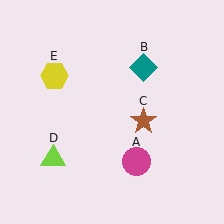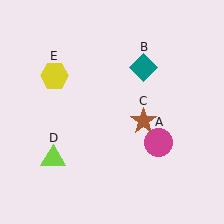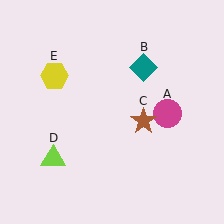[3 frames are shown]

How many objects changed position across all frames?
1 object changed position: magenta circle (object A).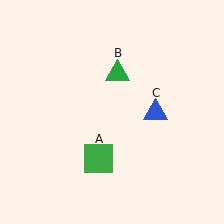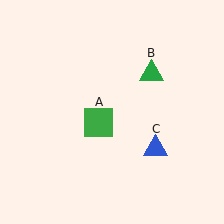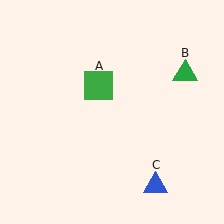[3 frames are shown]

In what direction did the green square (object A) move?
The green square (object A) moved up.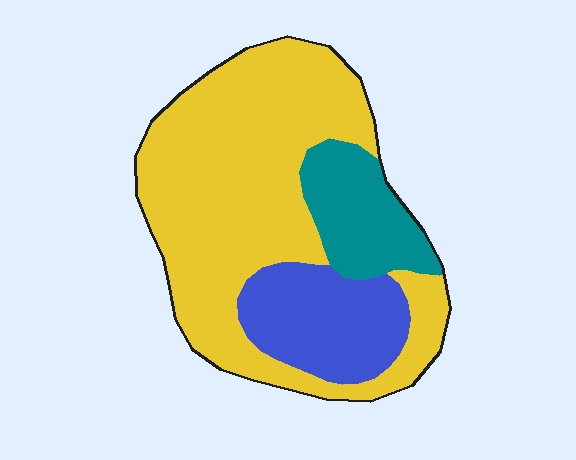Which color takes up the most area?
Yellow, at roughly 65%.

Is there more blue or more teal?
Blue.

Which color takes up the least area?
Teal, at roughly 15%.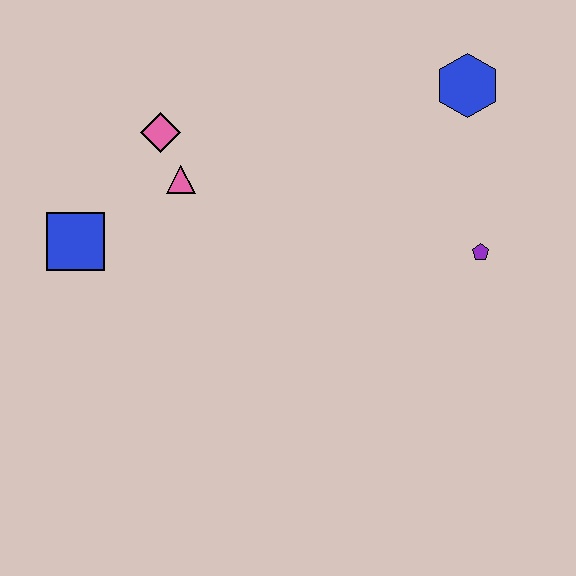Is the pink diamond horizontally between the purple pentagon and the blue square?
Yes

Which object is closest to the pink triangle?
The pink diamond is closest to the pink triangle.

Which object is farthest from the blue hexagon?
The blue square is farthest from the blue hexagon.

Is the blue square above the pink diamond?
No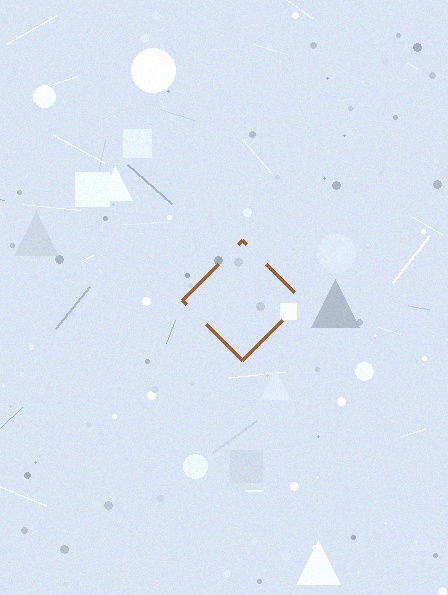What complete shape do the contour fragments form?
The contour fragments form a diamond.